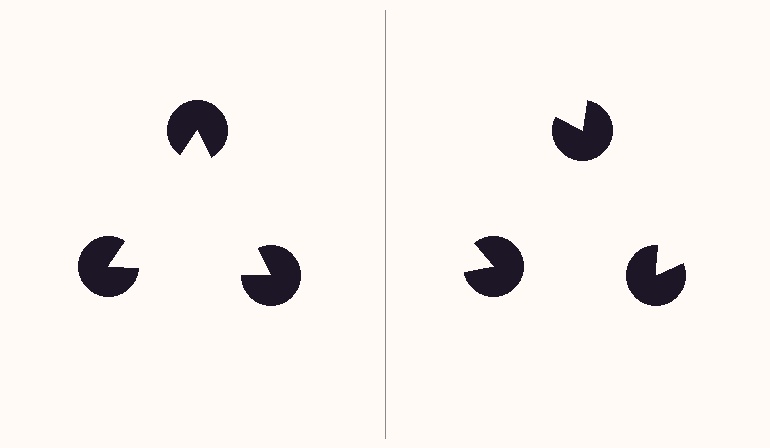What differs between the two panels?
The pac-man discs are positioned identically on both sides; only the wedge orientations differ. On the left they align to a triangle; on the right they are misaligned.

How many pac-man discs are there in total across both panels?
6 — 3 on each side.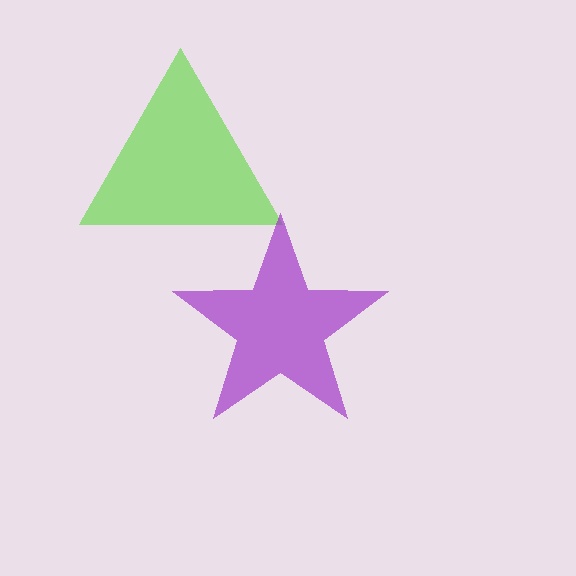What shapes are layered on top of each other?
The layered shapes are: a lime triangle, a purple star.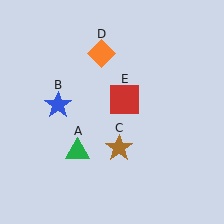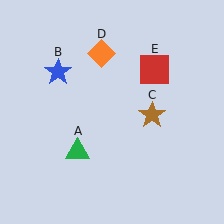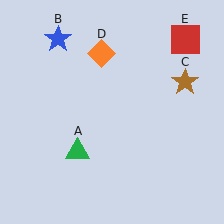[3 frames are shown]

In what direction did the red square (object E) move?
The red square (object E) moved up and to the right.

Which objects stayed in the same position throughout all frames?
Green triangle (object A) and orange diamond (object D) remained stationary.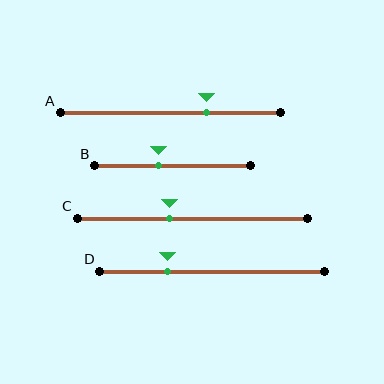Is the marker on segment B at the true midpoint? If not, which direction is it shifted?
No, the marker on segment B is shifted to the left by about 9% of the segment length.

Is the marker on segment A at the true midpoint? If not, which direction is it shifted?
No, the marker on segment A is shifted to the right by about 17% of the segment length.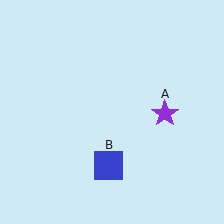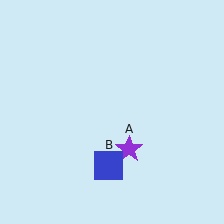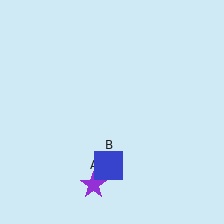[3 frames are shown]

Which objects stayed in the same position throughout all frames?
Blue square (object B) remained stationary.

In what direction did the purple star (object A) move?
The purple star (object A) moved down and to the left.